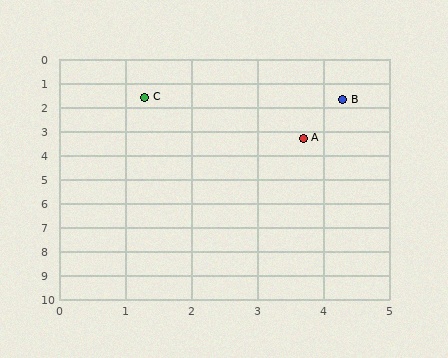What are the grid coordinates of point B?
Point B is at approximately (4.3, 1.7).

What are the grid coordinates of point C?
Point C is at approximately (1.3, 1.6).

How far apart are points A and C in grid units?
Points A and C are about 2.9 grid units apart.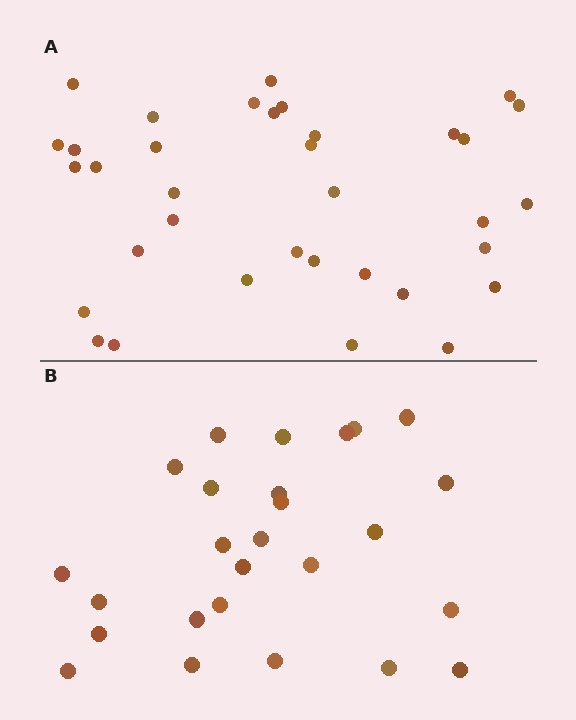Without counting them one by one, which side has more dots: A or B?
Region A (the top region) has more dots.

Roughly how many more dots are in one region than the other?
Region A has roughly 8 or so more dots than region B.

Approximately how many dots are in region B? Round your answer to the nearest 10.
About 30 dots. (The exact count is 26, which rounds to 30.)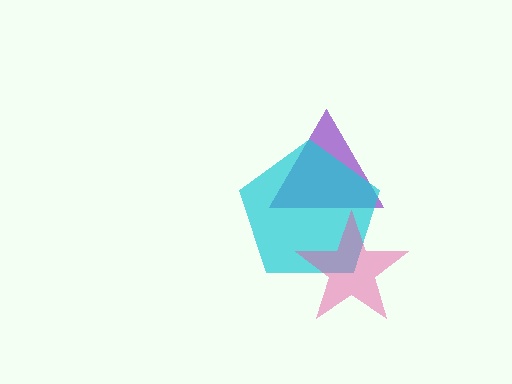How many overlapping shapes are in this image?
There are 3 overlapping shapes in the image.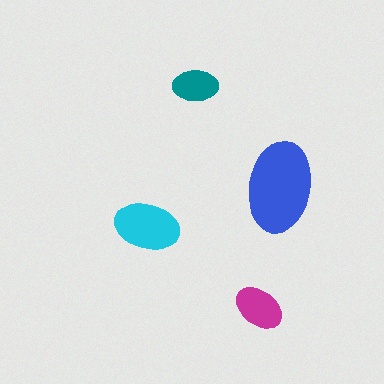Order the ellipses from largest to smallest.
the blue one, the cyan one, the magenta one, the teal one.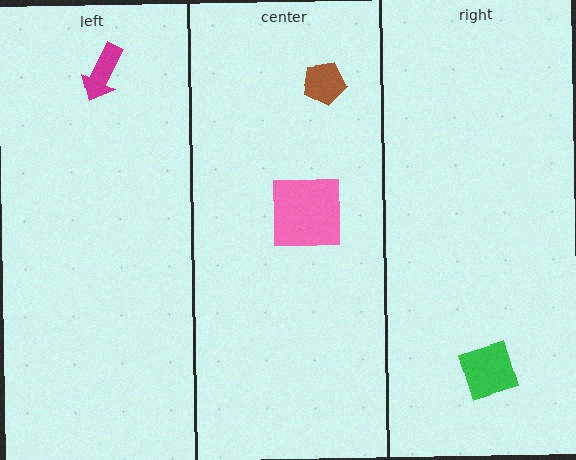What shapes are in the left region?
The magenta arrow.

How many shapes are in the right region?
1.